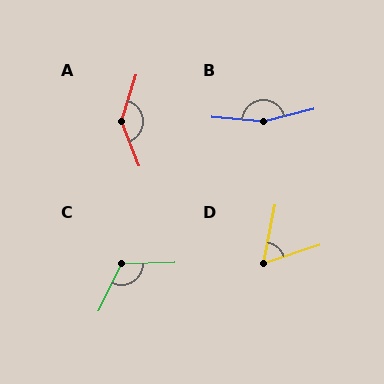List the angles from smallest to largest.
D (60°), C (117°), A (141°), B (161°).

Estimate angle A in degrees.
Approximately 141 degrees.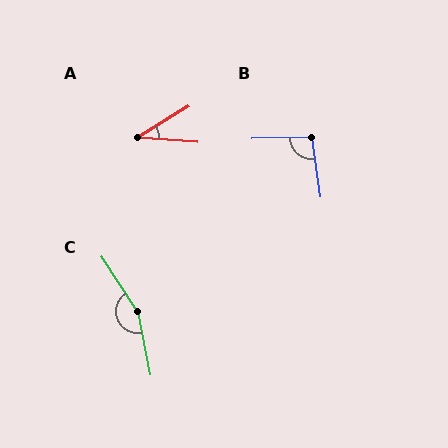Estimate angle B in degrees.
Approximately 96 degrees.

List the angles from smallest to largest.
A (36°), B (96°), C (158°).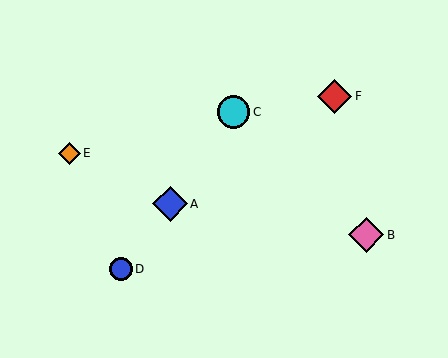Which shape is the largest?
The pink diamond (labeled B) is the largest.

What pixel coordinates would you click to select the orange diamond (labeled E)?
Click at (70, 153) to select the orange diamond E.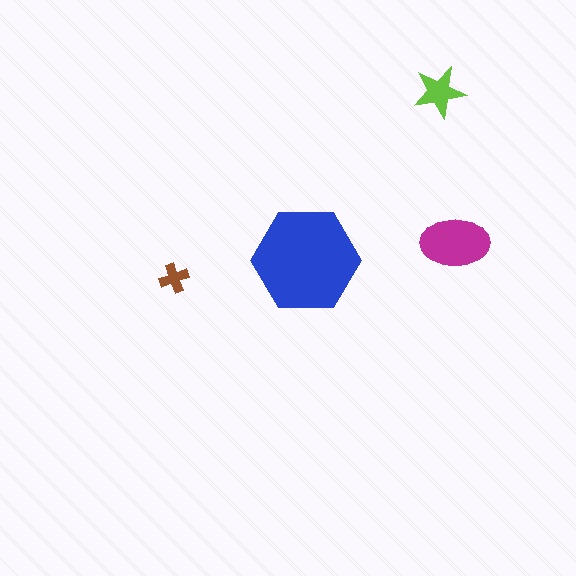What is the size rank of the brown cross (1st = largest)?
4th.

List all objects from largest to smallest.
The blue hexagon, the magenta ellipse, the lime star, the brown cross.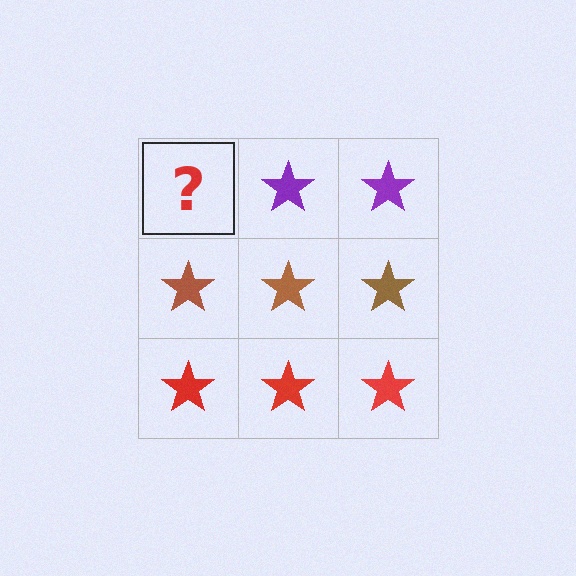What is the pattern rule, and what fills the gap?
The rule is that each row has a consistent color. The gap should be filled with a purple star.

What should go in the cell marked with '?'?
The missing cell should contain a purple star.